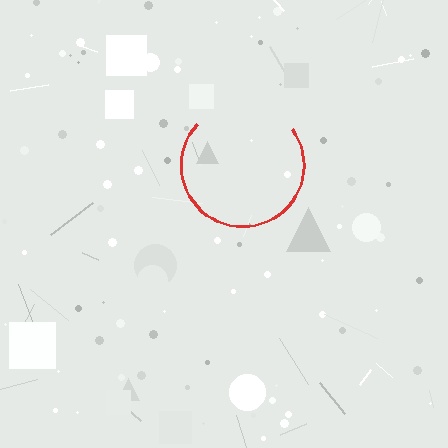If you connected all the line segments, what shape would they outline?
They would outline a circle.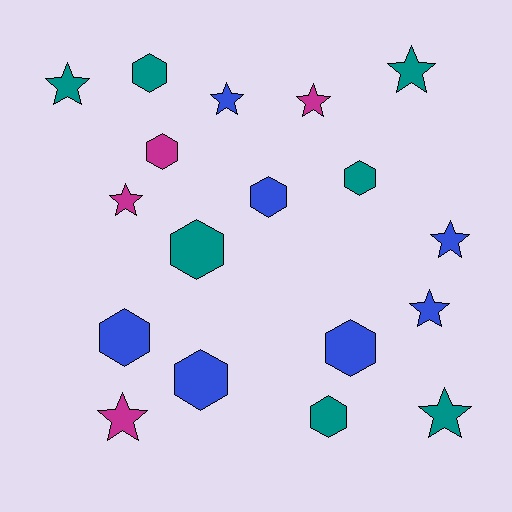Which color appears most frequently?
Teal, with 7 objects.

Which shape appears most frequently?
Hexagon, with 9 objects.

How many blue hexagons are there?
There are 4 blue hexagons.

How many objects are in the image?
There are 18 objects.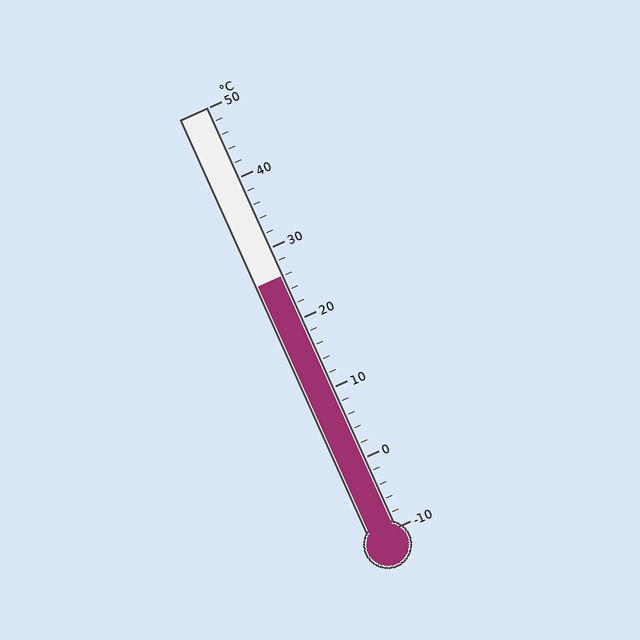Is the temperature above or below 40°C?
The temperature is below 40°C.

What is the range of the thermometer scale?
The thermometer scale ranges from -10°C to 50°C.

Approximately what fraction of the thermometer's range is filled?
The thermometer is filled to approximately 60% of its range.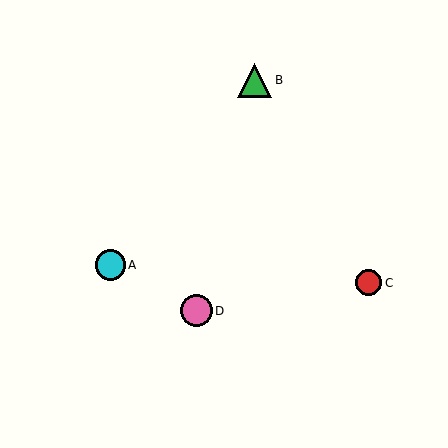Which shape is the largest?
The green triangle (labeled B) is the largest.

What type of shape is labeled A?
Shape A is a cyan circle.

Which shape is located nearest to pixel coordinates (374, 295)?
The red circle (labeled C) at (369, 283) is nearest to that location.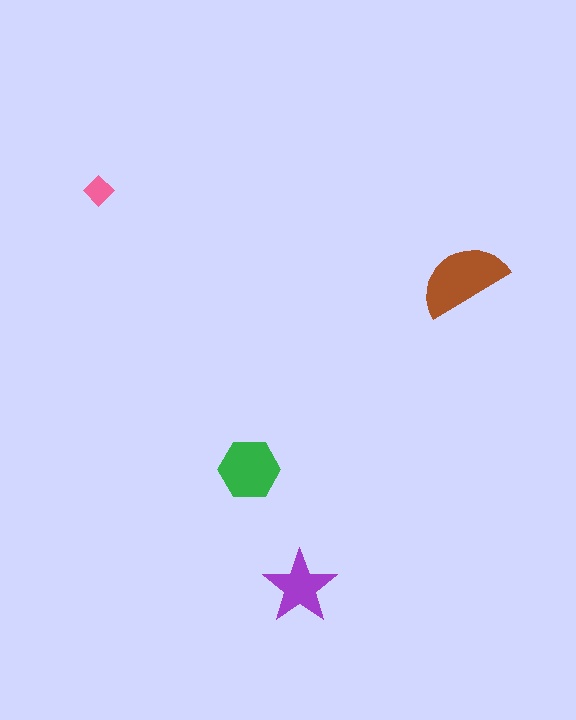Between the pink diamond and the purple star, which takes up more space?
The purple star.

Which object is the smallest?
The pink diamond.